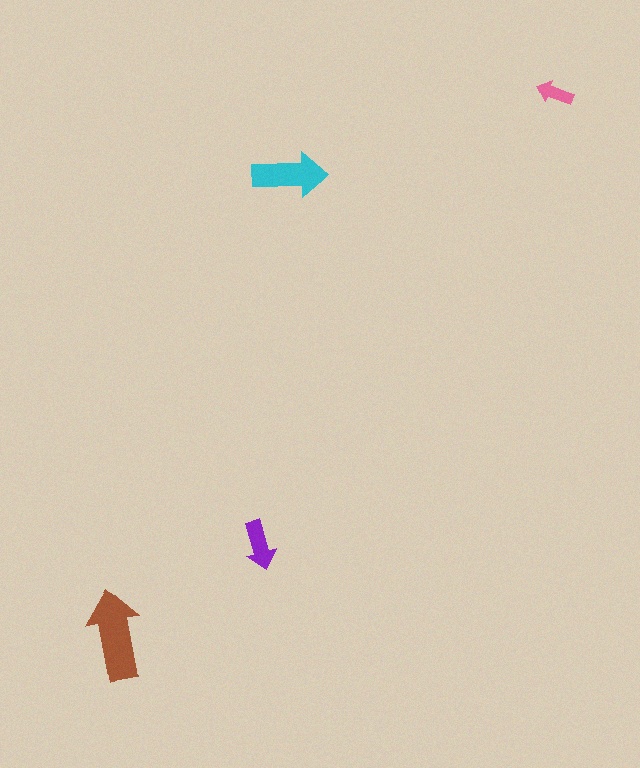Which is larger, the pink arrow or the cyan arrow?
The cyan one.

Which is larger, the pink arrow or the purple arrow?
The purple one.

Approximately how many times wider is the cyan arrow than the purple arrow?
About 1.5 times wider.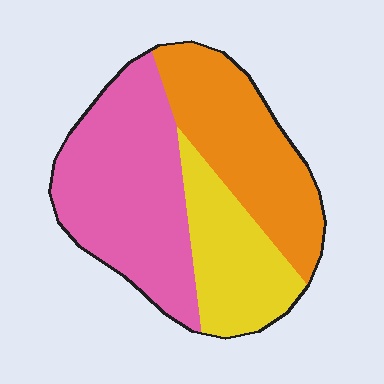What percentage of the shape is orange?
Orange covers 33% of the shape.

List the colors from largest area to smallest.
From largest to smallest: pink, orange, yellow.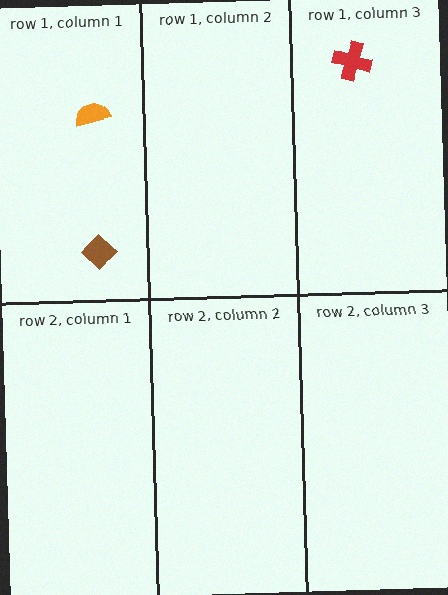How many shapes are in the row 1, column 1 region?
2.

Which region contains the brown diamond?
The row 1, column 1 region.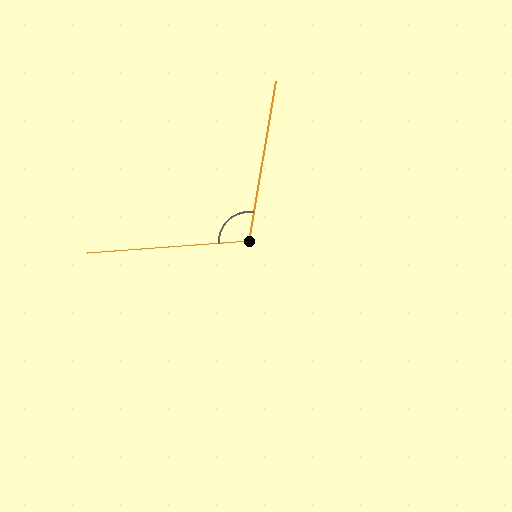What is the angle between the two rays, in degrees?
Approximately 104 degrees.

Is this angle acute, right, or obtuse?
It is obtuse.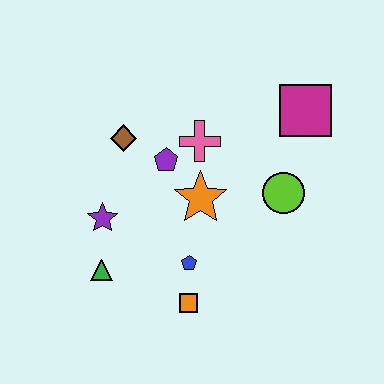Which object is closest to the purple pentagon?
The pink cross is closest to the purple pentagon.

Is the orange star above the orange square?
Yes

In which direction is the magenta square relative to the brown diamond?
The magenta square is to the right of the brown diamond.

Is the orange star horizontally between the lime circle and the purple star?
Yes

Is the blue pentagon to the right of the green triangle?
Yes